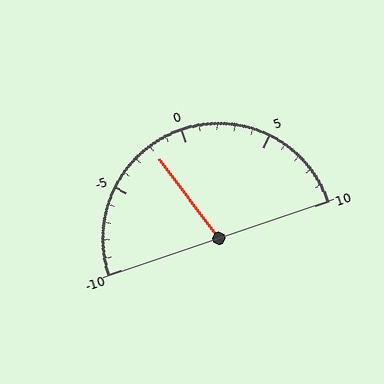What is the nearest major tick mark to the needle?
The nearest major tick mark is 0.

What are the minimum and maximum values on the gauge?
The gauge ranges from -10 to 10.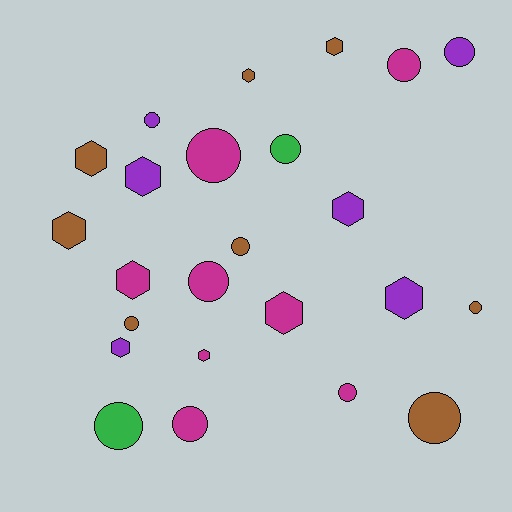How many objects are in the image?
There are 24 objects.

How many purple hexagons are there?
There are 4 purple hexagons.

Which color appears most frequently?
Magenta, with 8 objects.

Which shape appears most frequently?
Circle, with 13 objects.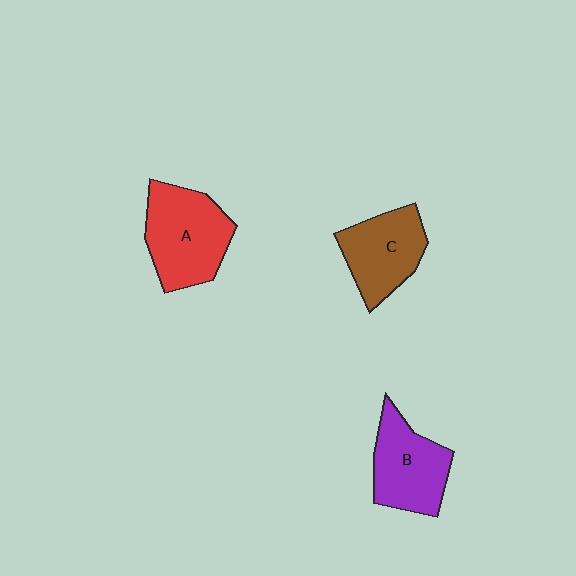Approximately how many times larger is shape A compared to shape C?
Approximately 1.2 times.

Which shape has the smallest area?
Shape C (brown).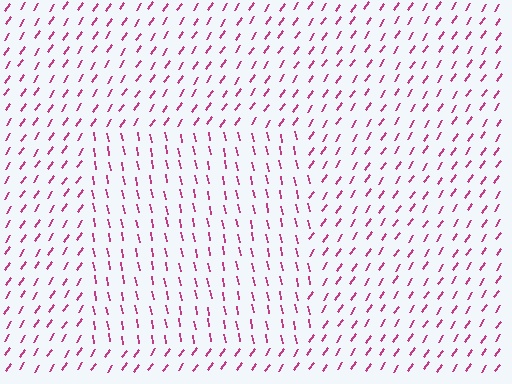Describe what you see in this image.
The image is filled with small magenta line segments. A rectangle region in the image has lines oriented differently from the surrounding lines, creating a visible texture boundary.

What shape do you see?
I see a rectangle.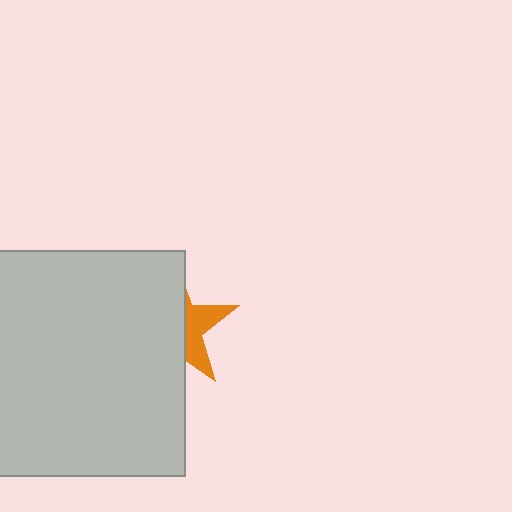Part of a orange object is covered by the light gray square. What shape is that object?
It is a star.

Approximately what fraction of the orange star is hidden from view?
Roughly 65% of the orange star is hidden behind the light gray square.